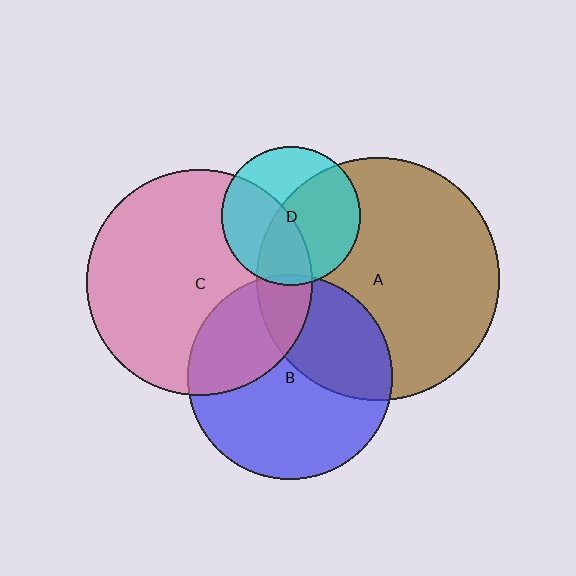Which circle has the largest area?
Circle A (brown).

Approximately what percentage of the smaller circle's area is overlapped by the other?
Approximately 55%.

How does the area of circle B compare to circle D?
Approximately 2.2 times.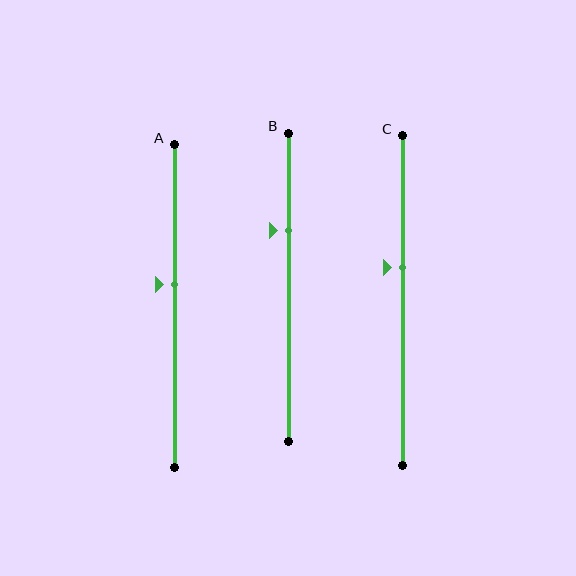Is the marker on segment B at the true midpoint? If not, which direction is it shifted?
No, the marker on segment B is shifted upward by about 18% of the segment length.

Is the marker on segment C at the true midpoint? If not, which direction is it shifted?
No, the marker on segment C is shifted upward by about 10% of the segment length.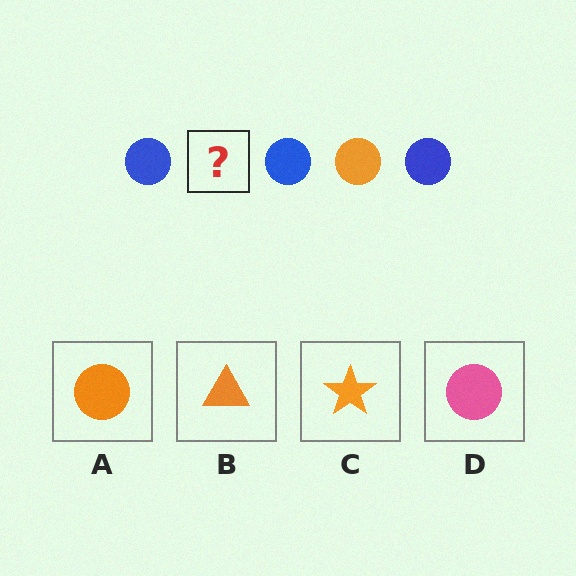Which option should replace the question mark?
Option A.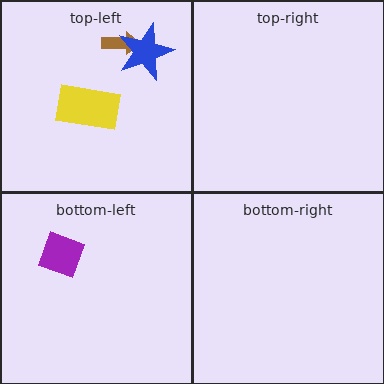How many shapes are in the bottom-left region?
1.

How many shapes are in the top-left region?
3.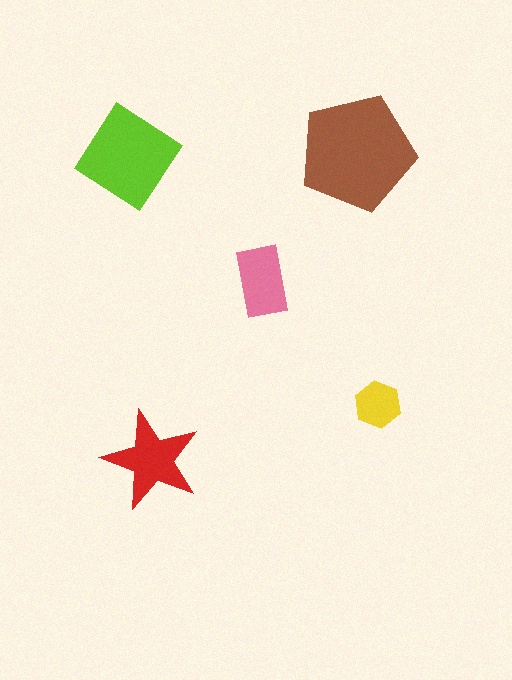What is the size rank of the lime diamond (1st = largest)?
2nd.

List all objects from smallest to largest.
The yellow hexagon, the pink rectangle, the red star, the lime diamond, the brown pentagon.